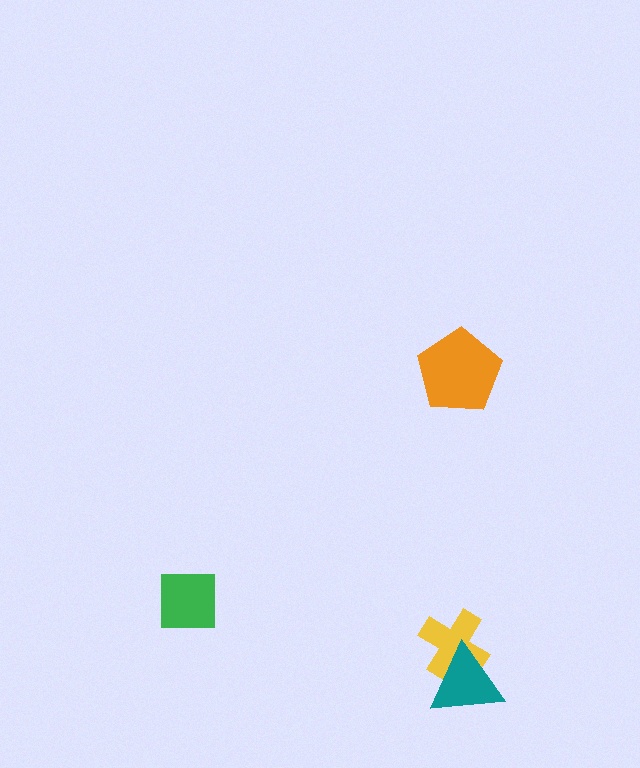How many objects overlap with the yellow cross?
1 object overlaps with the yellow cross.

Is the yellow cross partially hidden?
Yes, it is partially covered by another shape.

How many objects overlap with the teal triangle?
1 object overlaps with the teal triangle.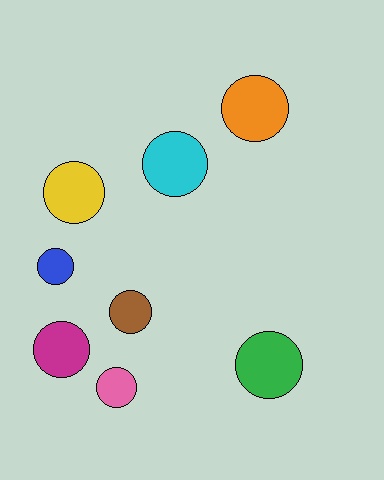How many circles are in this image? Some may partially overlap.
There are 8 circles.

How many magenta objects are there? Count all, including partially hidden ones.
There is 1 magenta object.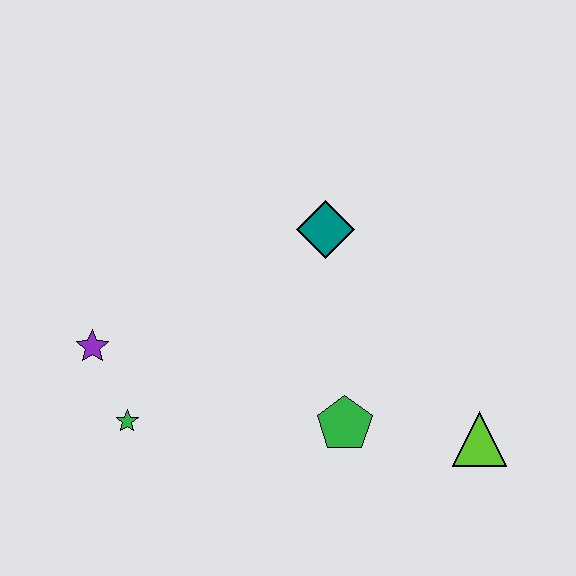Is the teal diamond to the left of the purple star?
No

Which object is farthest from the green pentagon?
The purple star is farthest from the green pentagon.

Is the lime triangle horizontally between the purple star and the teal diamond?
No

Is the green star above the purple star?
No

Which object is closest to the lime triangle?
The green pentagon is closest to the lime triangle.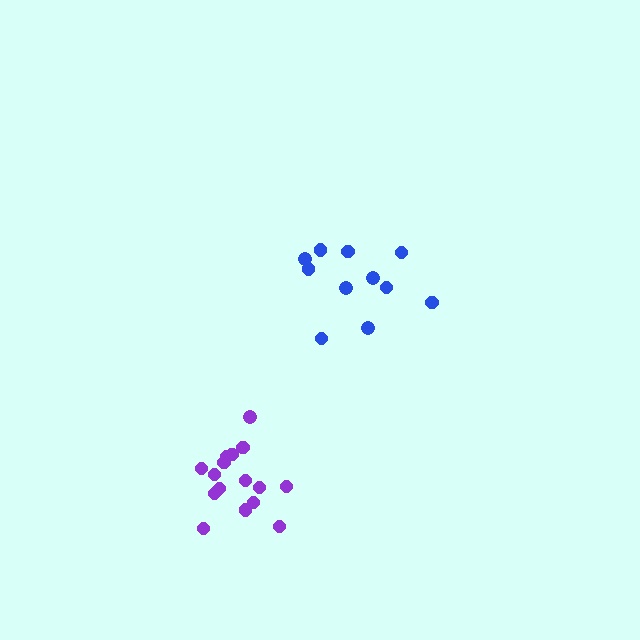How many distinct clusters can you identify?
There are 2 distinct clusters.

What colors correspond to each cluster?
The clusters are colored: purple, blue.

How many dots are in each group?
Group 1: 16 dots, Group 2: 11 dots (27 total).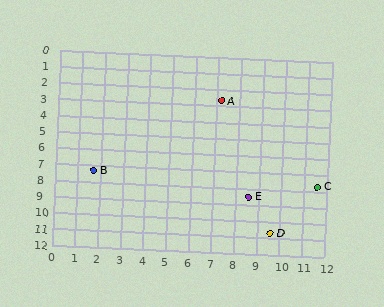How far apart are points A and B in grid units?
Points A and B are about 7.2 grid units apart.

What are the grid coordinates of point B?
Point B is at approximately (1.7, 7.3).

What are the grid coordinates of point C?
Point C is at approximately (11.6, 7.7).